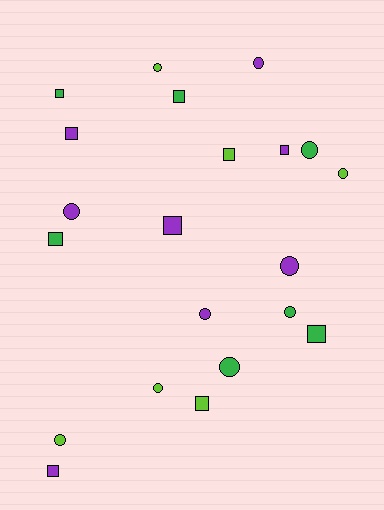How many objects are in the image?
There are 21 objects.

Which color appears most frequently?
Purple, with 8 objects.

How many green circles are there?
There are 3 green circles.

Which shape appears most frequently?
Circle, with 11 objects.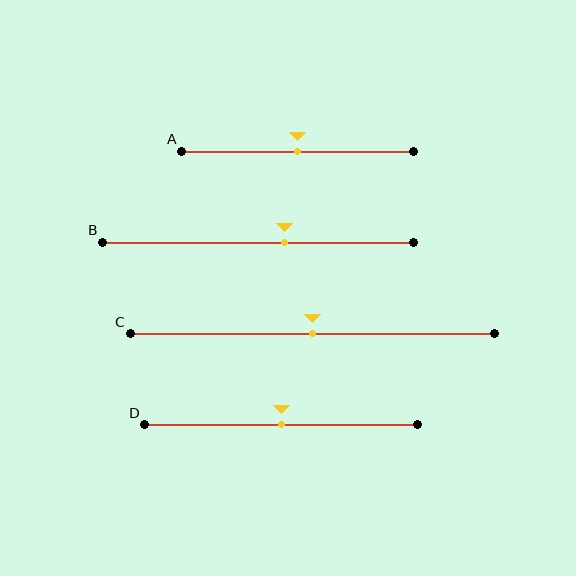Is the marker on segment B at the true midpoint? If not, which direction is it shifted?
No, the marker on segment B is shifted to the right by about 8% of the segment length.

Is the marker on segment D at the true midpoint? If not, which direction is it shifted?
Yes, the marker on segment D is at the true midpoint.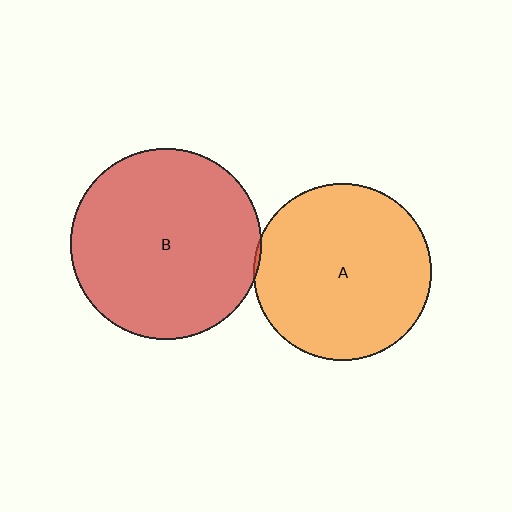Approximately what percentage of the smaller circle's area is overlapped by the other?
Approximately 5%.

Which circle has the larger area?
Circle B (red).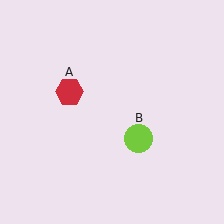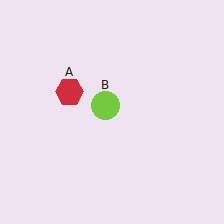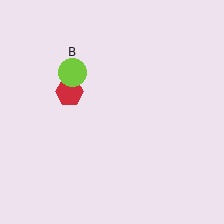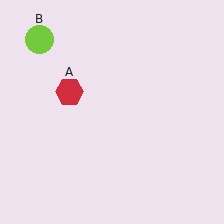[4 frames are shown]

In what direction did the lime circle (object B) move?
The lime circle (object B) moved up and to the left.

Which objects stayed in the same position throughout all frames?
Red hexagon (object A) remained stationary.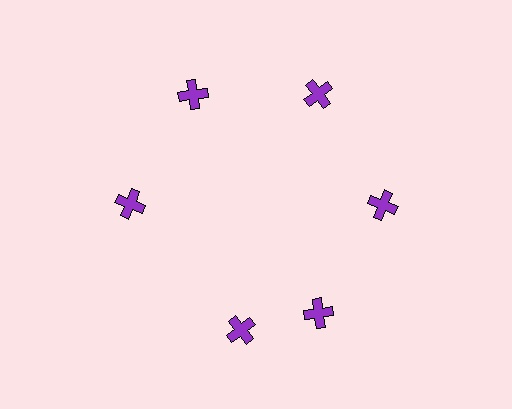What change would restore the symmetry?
The symmetry would be restored by rotating it back into even spacing with its neighbors so that all 6 crosses sit at equal angles and equal distance from the center.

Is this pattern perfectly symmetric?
No. The 6 purple crosses are arranged in a ring, but one element near the 7 o'clock position is rotated out of alignment along the ring, breaking the 6-fold rotational symmetry.